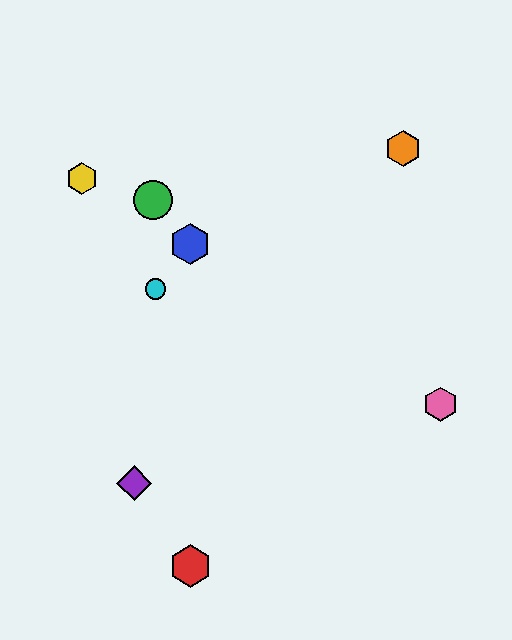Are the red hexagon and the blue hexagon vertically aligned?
Yes, both are at x≈190.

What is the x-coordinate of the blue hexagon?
The blue hexagon is at x≈190.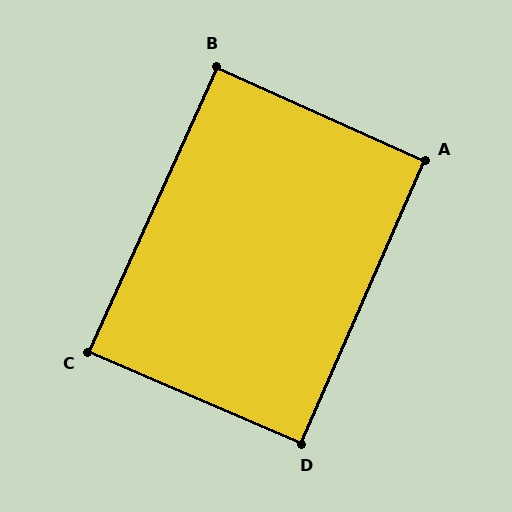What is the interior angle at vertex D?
Approximately 90 degrees (approximately right).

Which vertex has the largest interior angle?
A, at approximately 91 degrees.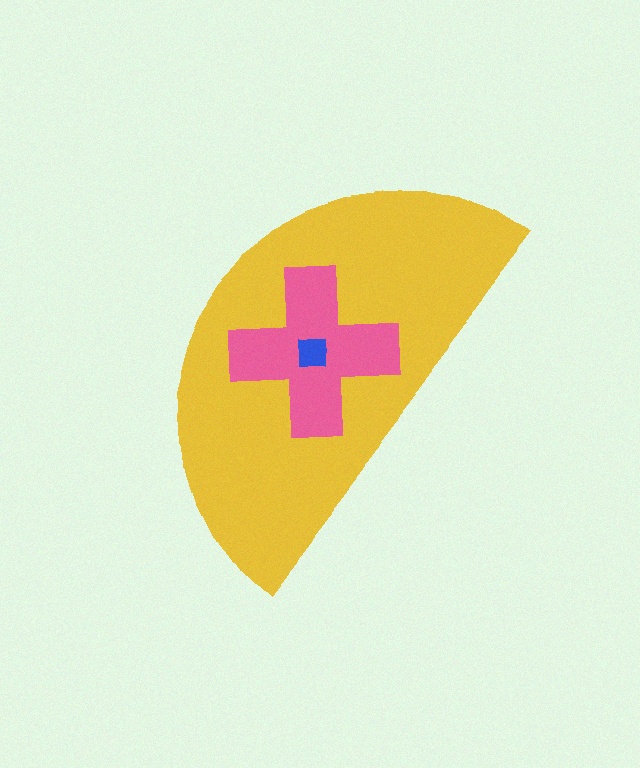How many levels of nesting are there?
3.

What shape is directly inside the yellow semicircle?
The pink cross.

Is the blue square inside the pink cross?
Yes.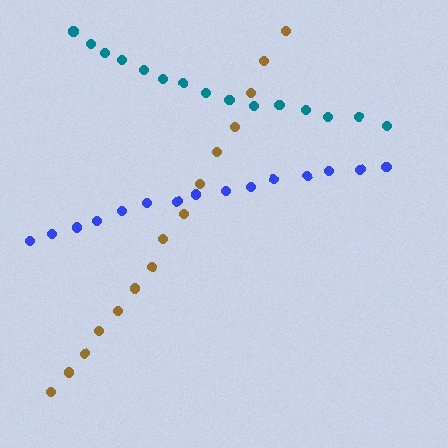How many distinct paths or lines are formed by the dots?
There are 3 distinct paths.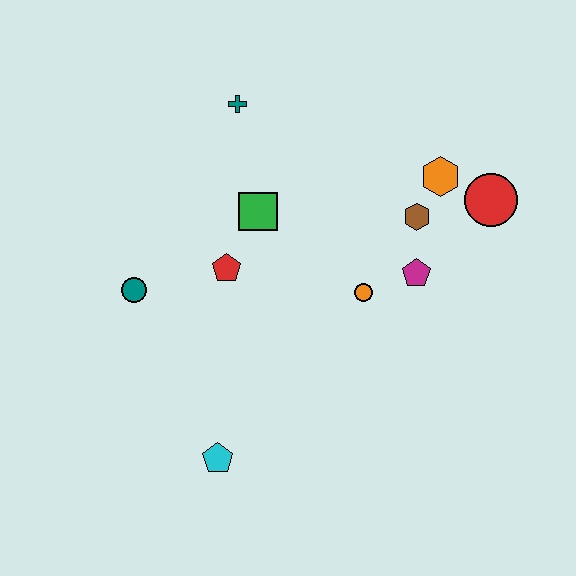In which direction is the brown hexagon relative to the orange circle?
The brown hexagon is above the orange circle.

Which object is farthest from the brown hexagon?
The cyan pentagon is farthest from the brown hexagon.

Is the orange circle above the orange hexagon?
No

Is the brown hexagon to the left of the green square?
No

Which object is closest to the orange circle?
The magenta pentagon is closest to the orange circle.